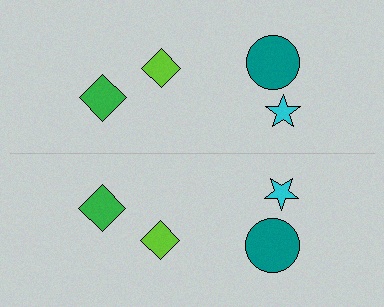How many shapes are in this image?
There are 8 shapes in this image.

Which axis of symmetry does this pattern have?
The pattern has a horizontal axis of symmetry running through the center of the image.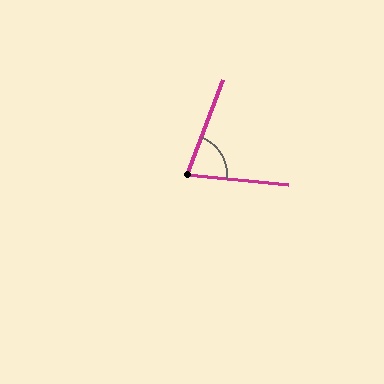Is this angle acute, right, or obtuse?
It is acute.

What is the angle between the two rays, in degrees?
Approximately 75 degrees.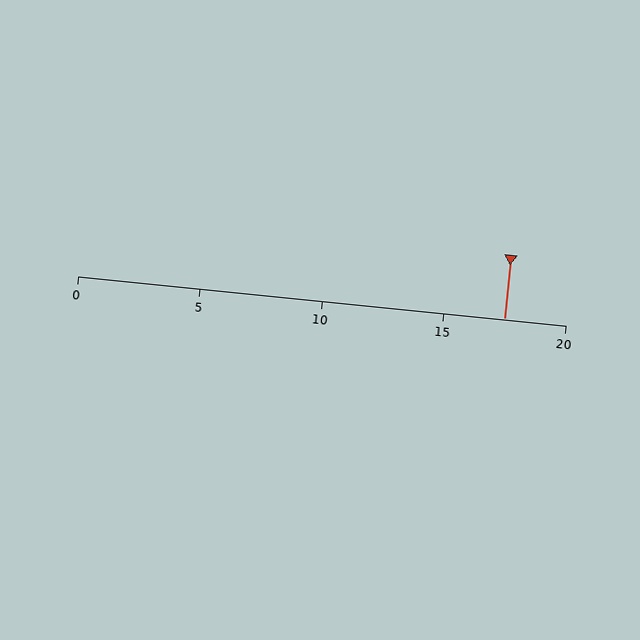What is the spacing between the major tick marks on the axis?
The major ticks are spaced 5 apart.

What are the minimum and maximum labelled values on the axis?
The axis runs from 0 to 20.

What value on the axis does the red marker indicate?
The marker indicates approximately 17.5.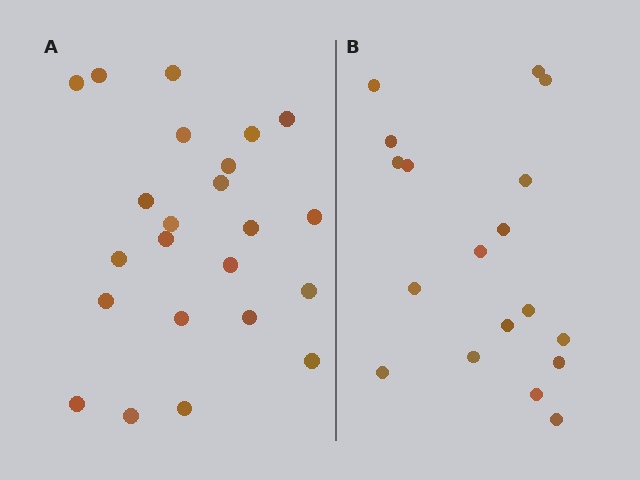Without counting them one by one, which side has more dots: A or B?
Region A (the left region) has more dots.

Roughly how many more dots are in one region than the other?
Region A has about 5 more dots than region B.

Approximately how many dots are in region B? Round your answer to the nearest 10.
About 20 dots. (The exact count is 18, which rounds to 20.)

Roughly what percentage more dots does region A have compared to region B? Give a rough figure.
About 30% more.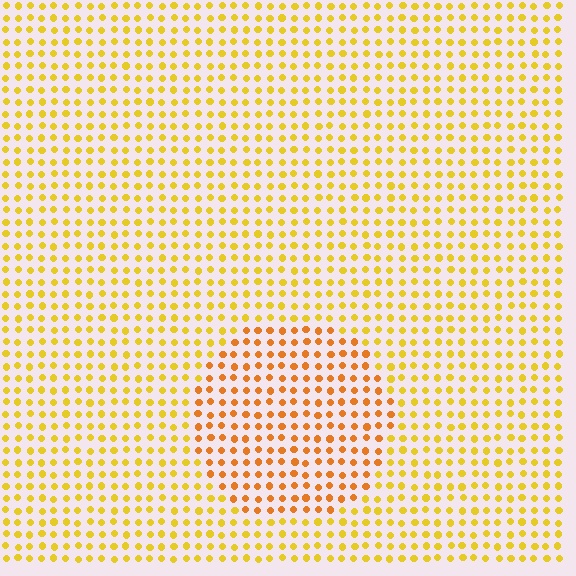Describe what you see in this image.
The image is filled with small yellow elements in a uniform arrangement. A circle-shaped region is visible where the elements are tinted to a slightly different hue, forming a subtle color boundary.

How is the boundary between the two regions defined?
The boundary is defined purely by a slight shift in hue (about 25 degrees). Spacing, size, and orientation are identical on both sides.